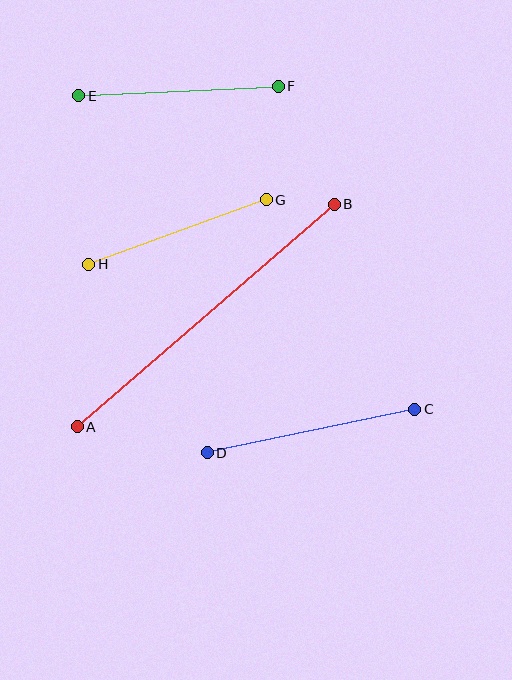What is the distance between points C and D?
The distance is approximately 212 pixels.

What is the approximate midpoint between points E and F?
The midpoint is at approximately (179, 91) pixels.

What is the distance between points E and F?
The distance is approximately 200 pixels.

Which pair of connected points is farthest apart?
Points A and B are farthest apart.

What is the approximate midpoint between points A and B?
The midpoint is at approximately (206, 315) pixels.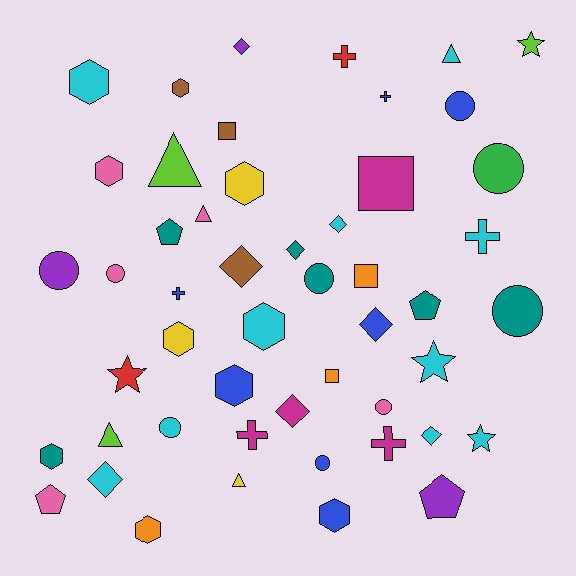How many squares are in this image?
There are 4 squares.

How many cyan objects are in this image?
There are 10 cyan objects.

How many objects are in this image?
There are 50 objects.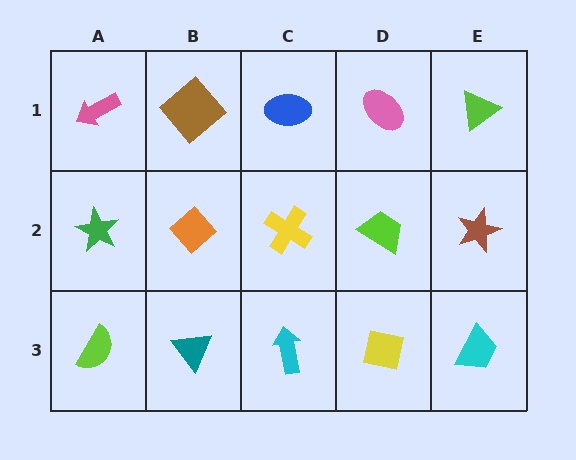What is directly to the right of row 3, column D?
A cyan trapezoid.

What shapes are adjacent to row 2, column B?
A brown diamond (row 1, column B), a teal triangle (row 3, column B), a green star (row 2, column A), a yellow cross (row 2, column C).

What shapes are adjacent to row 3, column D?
A lime trapezoid (row 2, column D), a cyan arrow (row 3, column C), a cyan trapezoid (row 3, column E).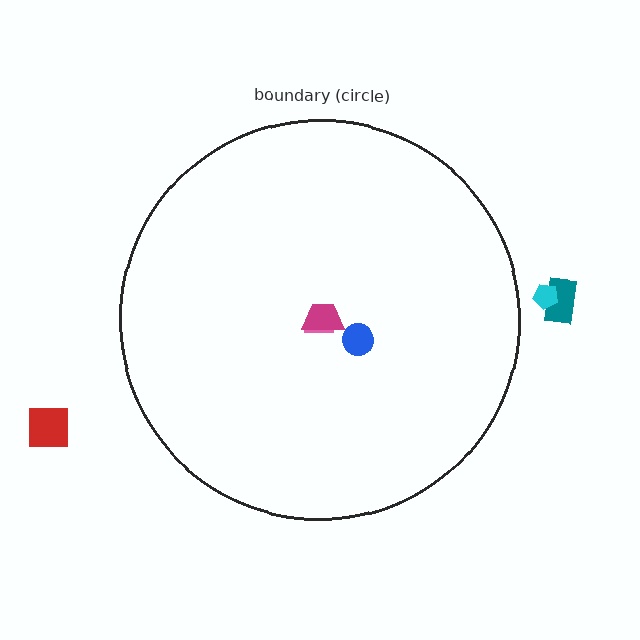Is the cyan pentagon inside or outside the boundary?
Outside.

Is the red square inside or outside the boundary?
Outside.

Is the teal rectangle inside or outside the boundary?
Outside.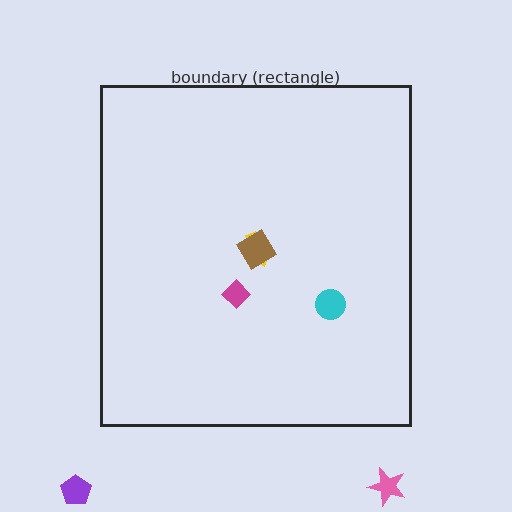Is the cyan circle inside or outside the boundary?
Inside.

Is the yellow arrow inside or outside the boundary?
Inside.